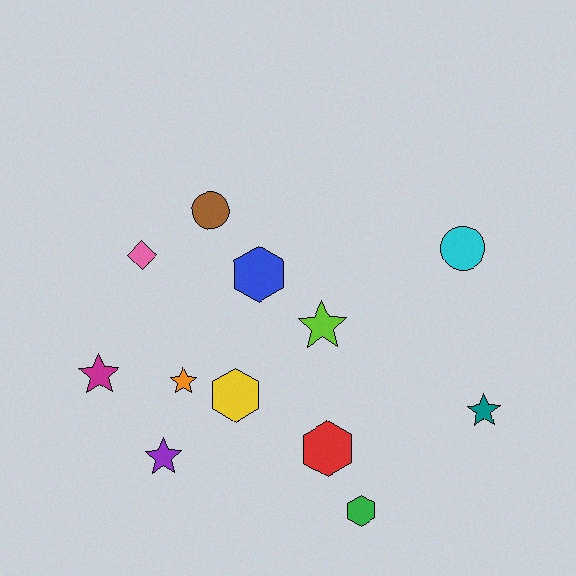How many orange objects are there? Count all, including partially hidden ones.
There is 1 orange object.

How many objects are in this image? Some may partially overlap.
There are 12 objects.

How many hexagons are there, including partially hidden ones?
There are 4 hexagons.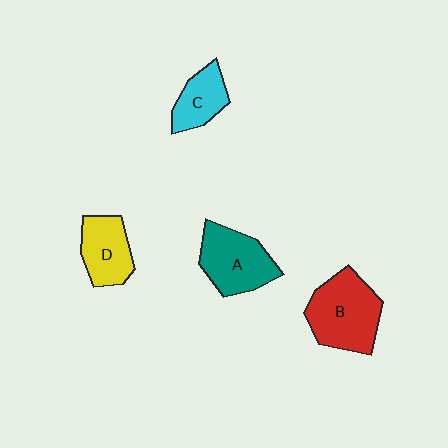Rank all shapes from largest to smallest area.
From largest to smallest: B (red), A (teal), D (yellow), C (cyan).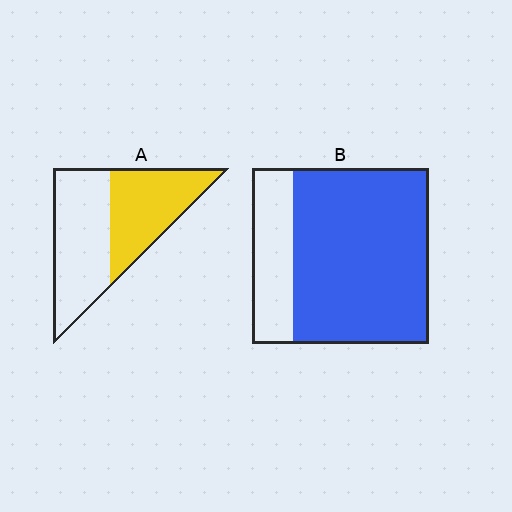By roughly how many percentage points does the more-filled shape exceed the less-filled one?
By roughly 30 percentage points (B over A).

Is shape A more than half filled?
No.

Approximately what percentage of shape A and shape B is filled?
A is approximately 45% and B is approximately 75%.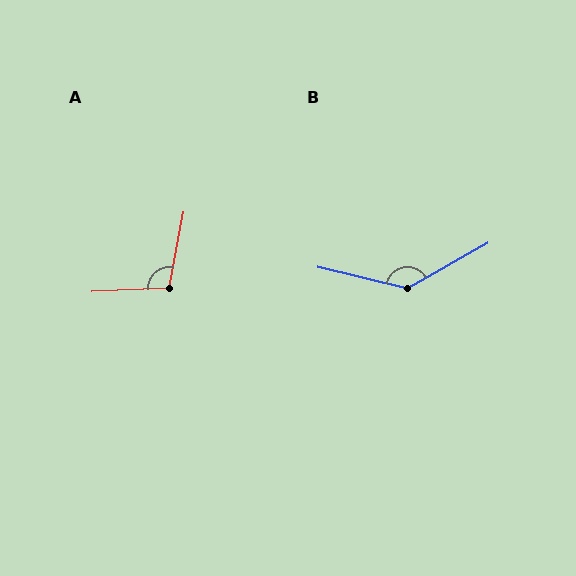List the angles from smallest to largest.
A (103°), B (137°).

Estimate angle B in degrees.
Approximately 137 degrees.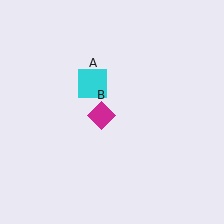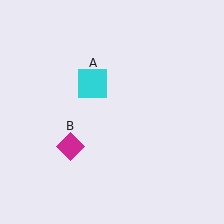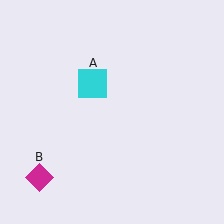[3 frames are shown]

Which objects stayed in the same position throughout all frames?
Cyan square (object A) remained stationary.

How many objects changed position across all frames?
1 object changed position: magenta diamond (object B).